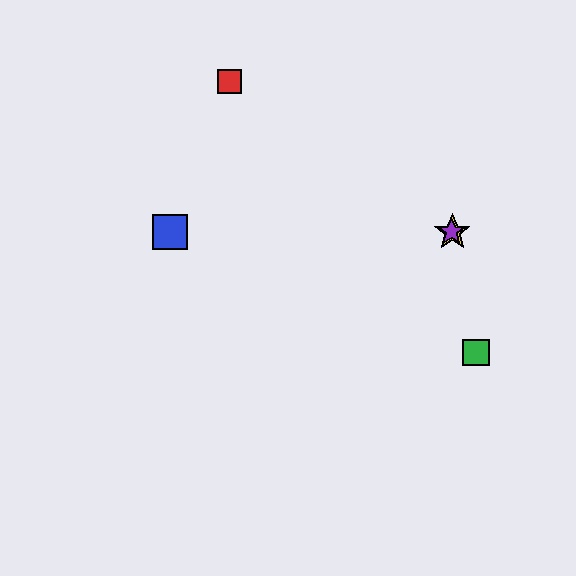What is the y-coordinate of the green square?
The green square is at y≈352.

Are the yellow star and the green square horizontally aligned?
No, the yellow star is at y≈232 and the green square is at y≈352.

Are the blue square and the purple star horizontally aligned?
Yes, both are at y≈232.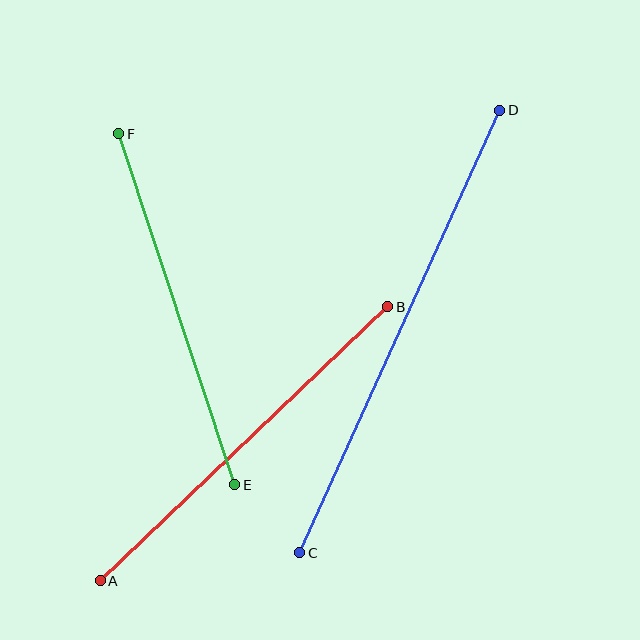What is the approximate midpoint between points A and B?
The midpoint is at approximately (244, 444) pixels.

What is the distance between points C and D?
The distance is approximately 485 pixels.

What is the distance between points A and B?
The distance is approximately 397 pixels.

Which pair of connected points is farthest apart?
Points C and D are farthest apart.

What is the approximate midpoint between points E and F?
The midpoint is at approximately (177, 309) pixels.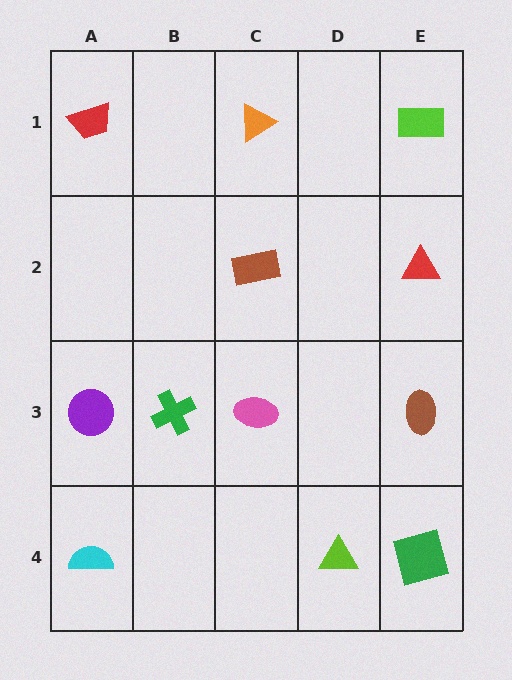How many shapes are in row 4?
3 shapes.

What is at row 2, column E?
A red triangle.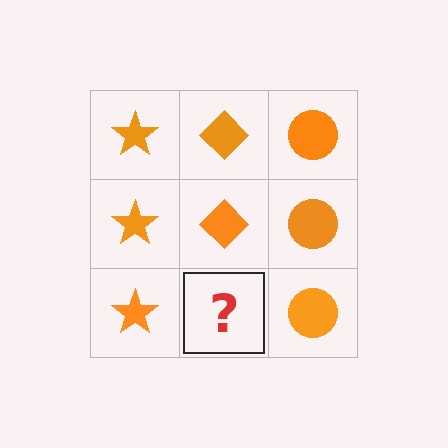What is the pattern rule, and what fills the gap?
The rule is that each column has a consistent shape. The gap should be filled with an orange diamond.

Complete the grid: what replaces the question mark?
The question mark should be replaced with an orange diamond.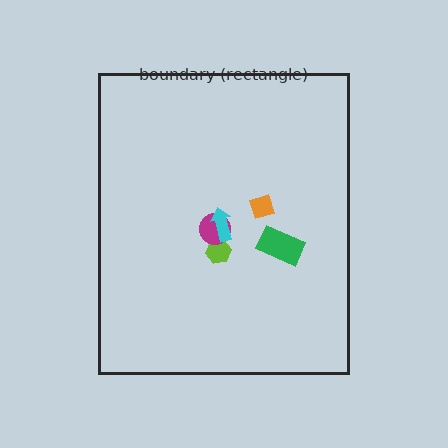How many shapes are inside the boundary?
5 inside, 0 outside.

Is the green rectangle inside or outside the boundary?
Inside.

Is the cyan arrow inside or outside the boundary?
Inside.